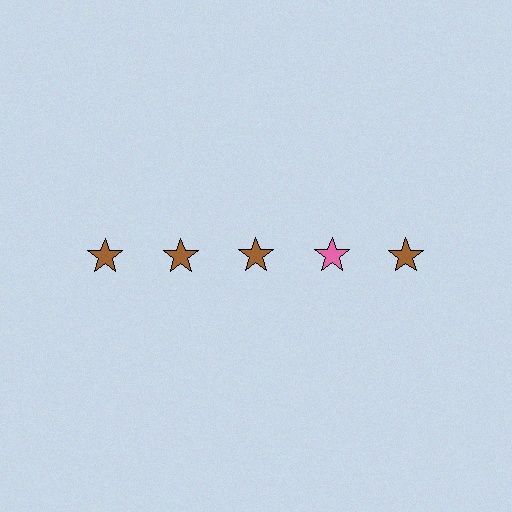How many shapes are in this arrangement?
There are 5 shapes arranged in a grid pattern.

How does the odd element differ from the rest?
It has a different color: pink instead of brown.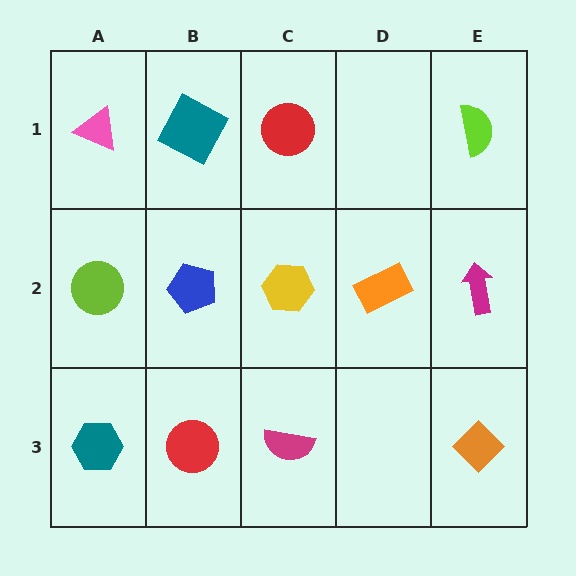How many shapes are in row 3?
4 shapes.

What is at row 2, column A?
A lime circle.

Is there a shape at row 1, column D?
No, that cell is empty.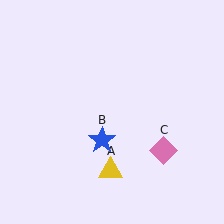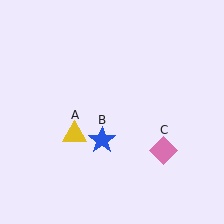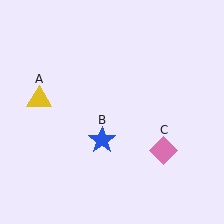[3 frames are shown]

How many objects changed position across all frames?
1 object changed position: yellow triangle (object A).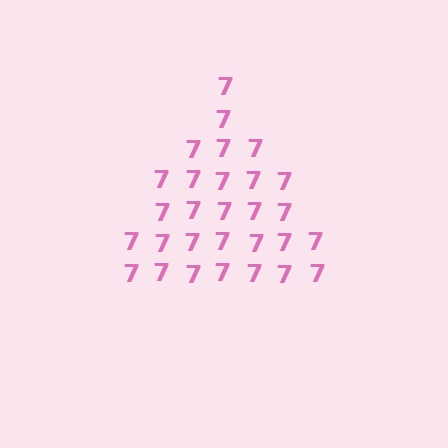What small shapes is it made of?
It is made of small digit 7's.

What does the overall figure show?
The overall figure shows a triangle.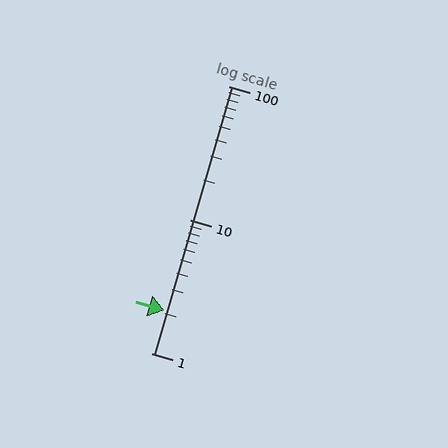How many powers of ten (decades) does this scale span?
The scale spans 2 decades, from 1 to 100.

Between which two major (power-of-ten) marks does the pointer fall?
The pointer is between 1 and 10.